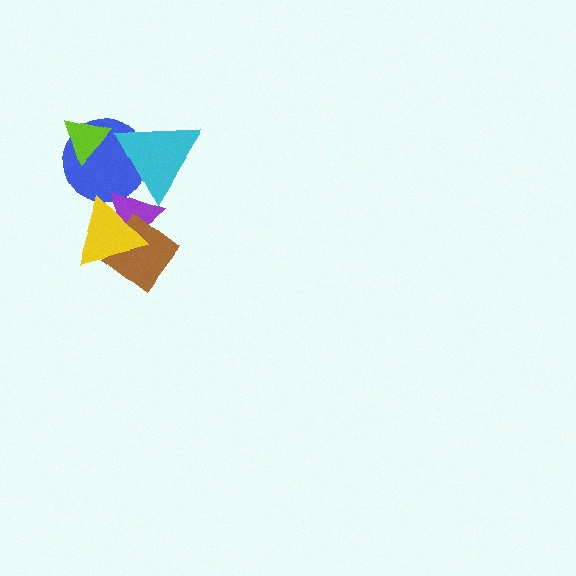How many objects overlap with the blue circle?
4 objects overlap with the blue circle.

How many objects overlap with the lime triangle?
1 object overlaps with the lime triangle.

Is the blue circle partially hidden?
Yes, it is partially covered by another shape.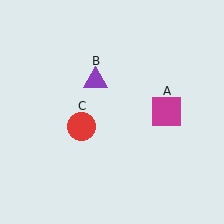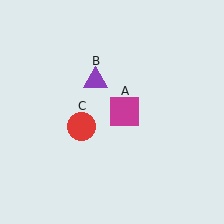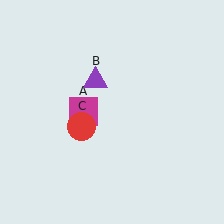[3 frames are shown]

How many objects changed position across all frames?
1 object changed position: magenta square (object A).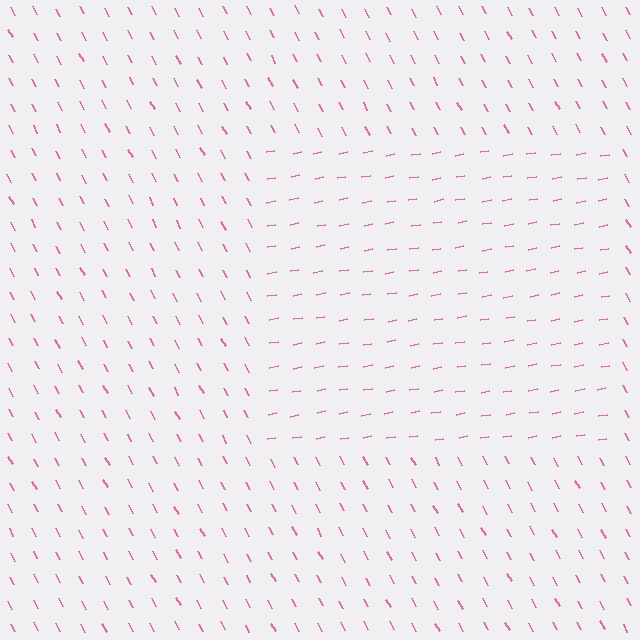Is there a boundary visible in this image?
Yes, there is a texture boundary formed by a change in line orientation.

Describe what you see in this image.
The image is filled with small pink line segments. A rectangle region in the image has lines oriented differently from the surrounding lines, creating a visible texture boundary.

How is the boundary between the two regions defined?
The boundary is defined purely by a change in line orientation (approximately 73 degrees difference). All lines are the same color and thickness.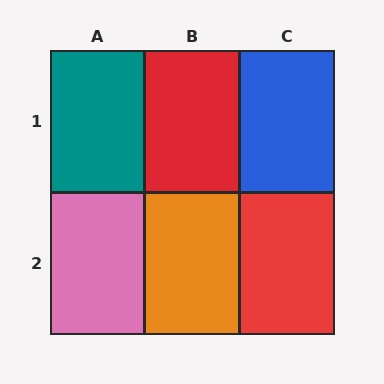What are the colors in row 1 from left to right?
Teal, red, blue.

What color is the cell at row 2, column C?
Red.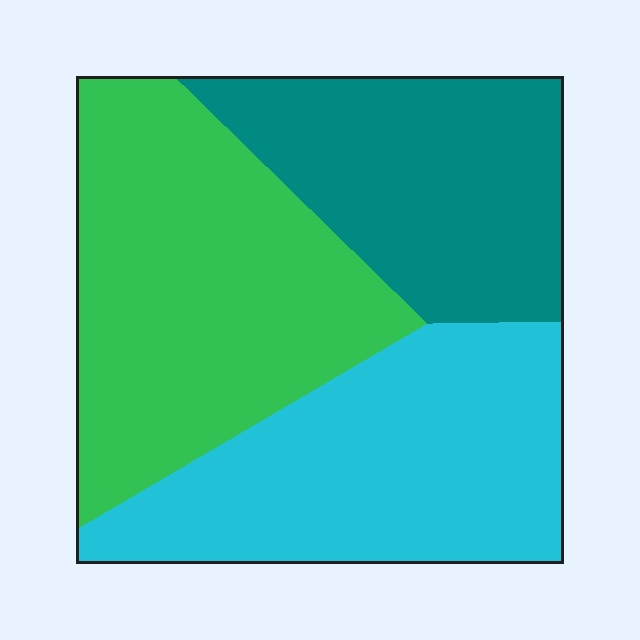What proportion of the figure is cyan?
Cyan covers about 35% of the figure.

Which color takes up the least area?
Teal, at roughly 25%.